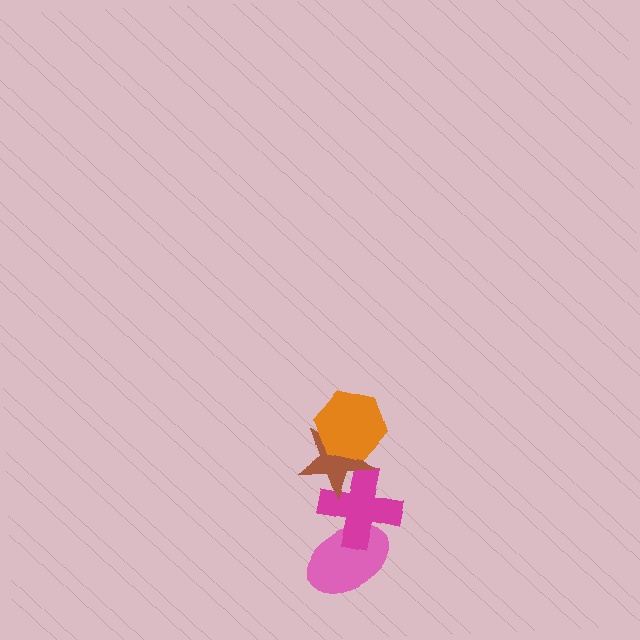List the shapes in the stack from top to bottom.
From top to bottom: the orange hexagon, the brown star, the magenta cross, the pink ellipse.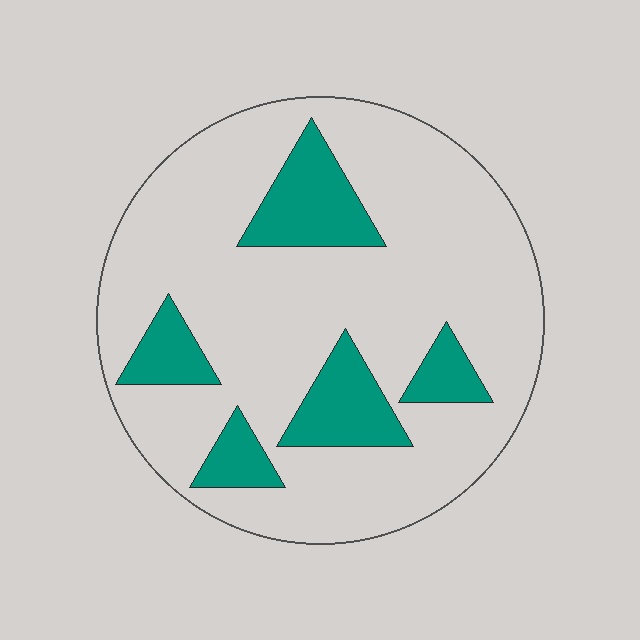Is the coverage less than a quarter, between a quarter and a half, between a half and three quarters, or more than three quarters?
Less than a quarter.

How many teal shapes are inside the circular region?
5.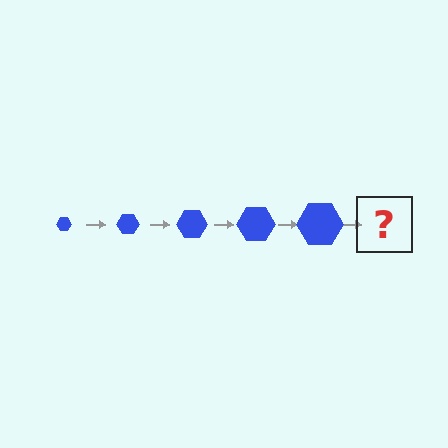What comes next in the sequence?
The next element should be a blue hexagon, larger than the previous one.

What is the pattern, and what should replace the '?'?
The pattern is that the hexagon gets progressively larger each step. The '?' should be a blue hexagon, larger than the previous one.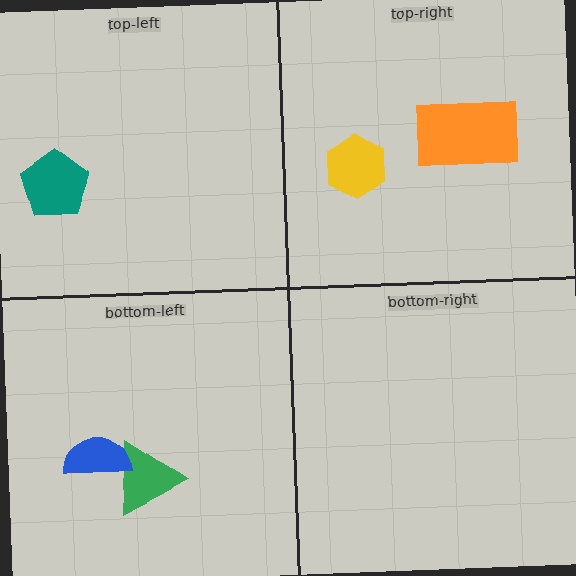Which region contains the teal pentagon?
The top-left region.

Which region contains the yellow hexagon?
The top-right region.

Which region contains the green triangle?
The bottom-left region.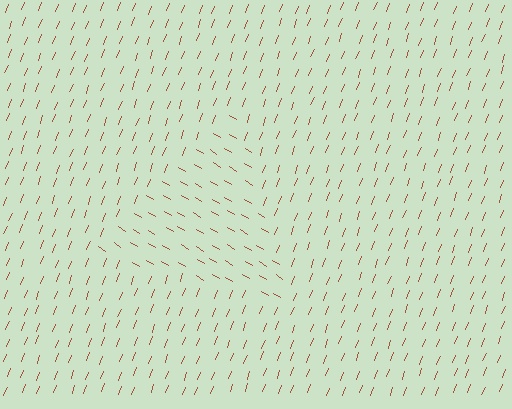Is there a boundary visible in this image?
Yes, there is a texture boundary formed by a change in line orientation.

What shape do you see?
I see a triangle.